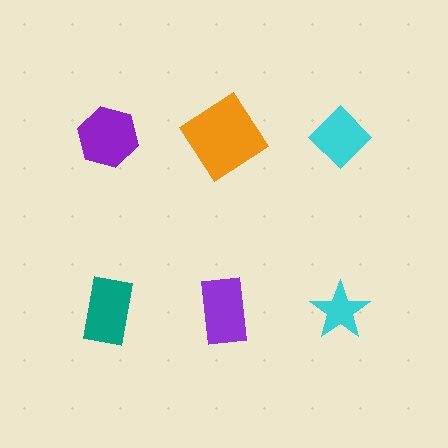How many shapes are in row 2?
3 shapes.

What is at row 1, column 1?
A purple hexagon.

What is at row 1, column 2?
An orange diamond.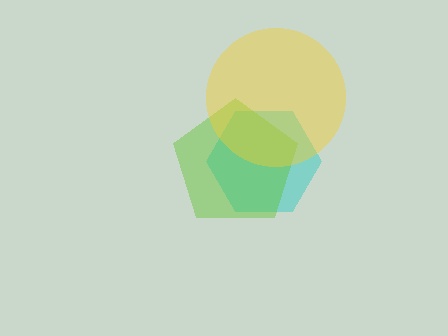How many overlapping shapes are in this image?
There are 3 overlapping shapes in the image.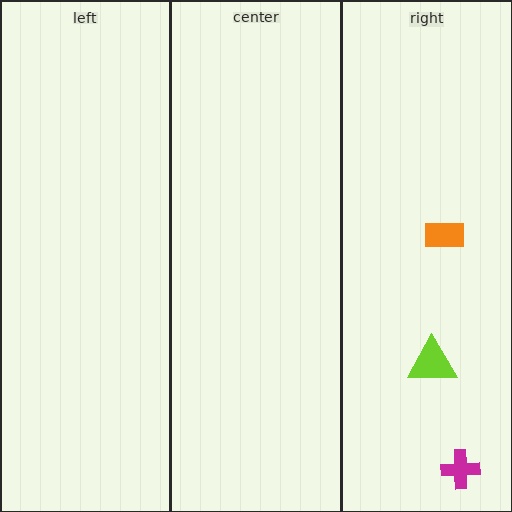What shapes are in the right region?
The lime triangle, the magenta cross, the orange rectangle.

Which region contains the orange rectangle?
The right region.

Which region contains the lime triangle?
The right region.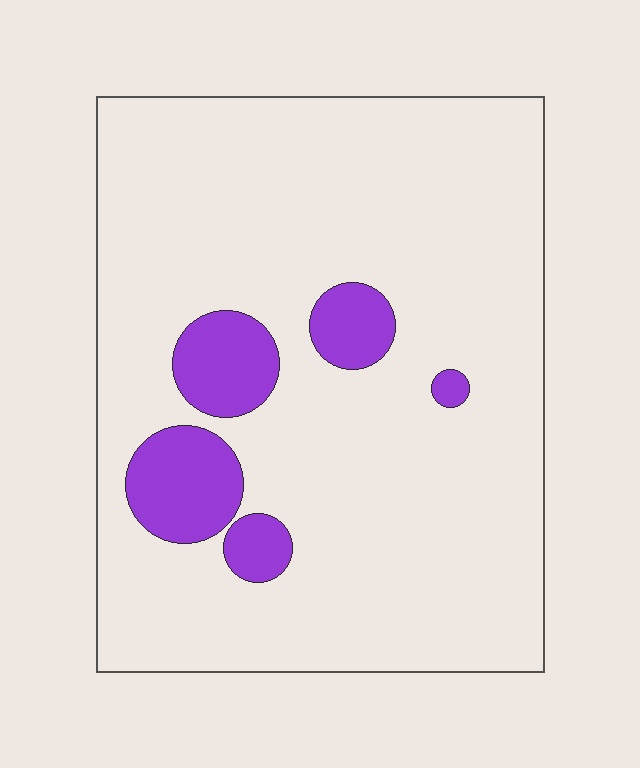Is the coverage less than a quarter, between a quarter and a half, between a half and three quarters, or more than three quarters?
Less than a quarter.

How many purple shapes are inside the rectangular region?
5.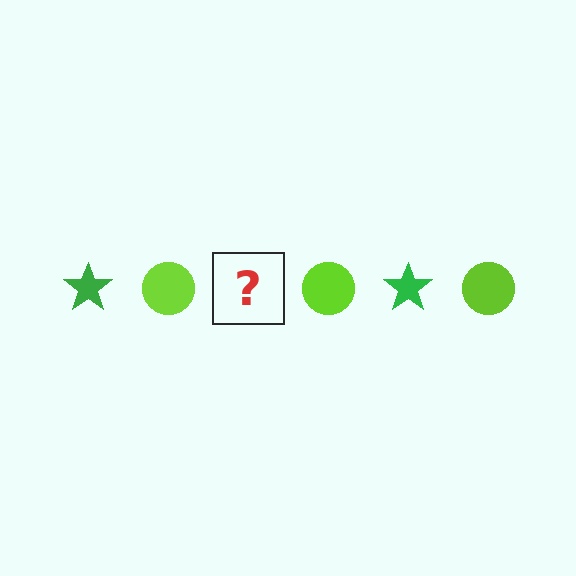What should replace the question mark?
The question mark should be replaced with a green star.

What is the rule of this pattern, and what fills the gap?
The rule is that the pattern alternates between green star and lime circle. The gap should be filled with a green star.